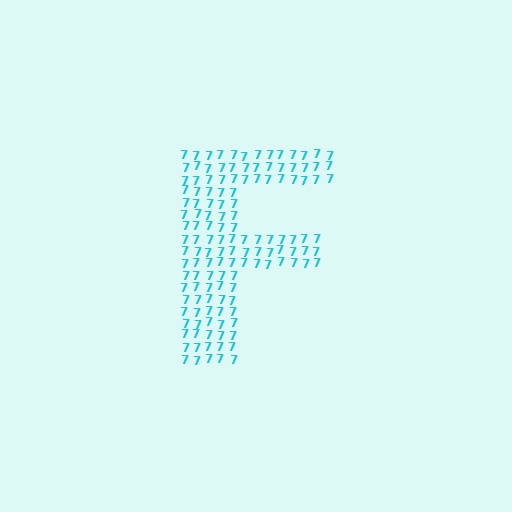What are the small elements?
The small elements are digit 7's.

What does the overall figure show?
The overall figure shows the letter F.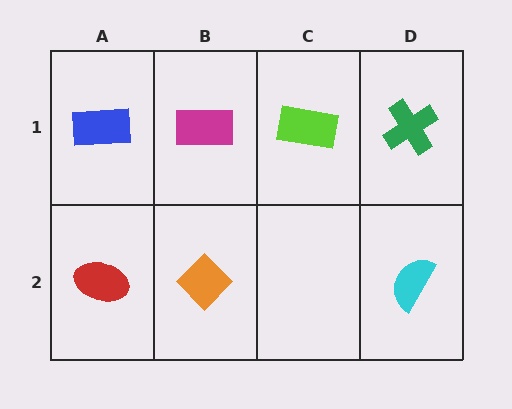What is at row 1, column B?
A magenta rectangle.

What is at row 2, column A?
A red ellipse.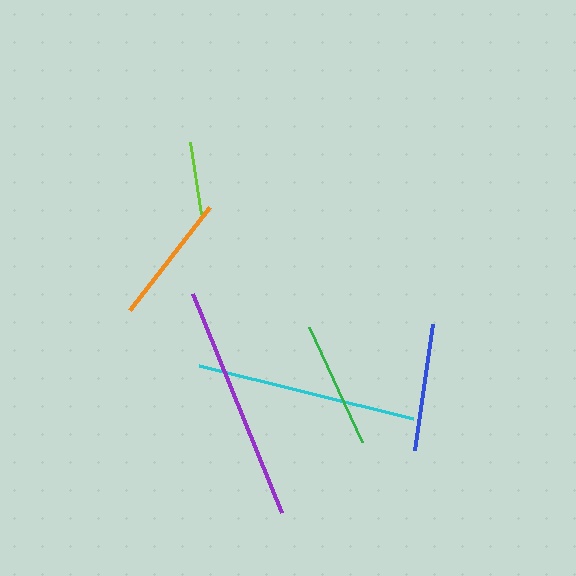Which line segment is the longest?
The purple line is the longest at approximately 236 pixels.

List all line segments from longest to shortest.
From longest to shortest: purple, cyan, orange, blue, green, lime.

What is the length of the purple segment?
The purple segment is approximately 236 pixels long.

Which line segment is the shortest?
The lime line is the shortest at approximately 73 pixels.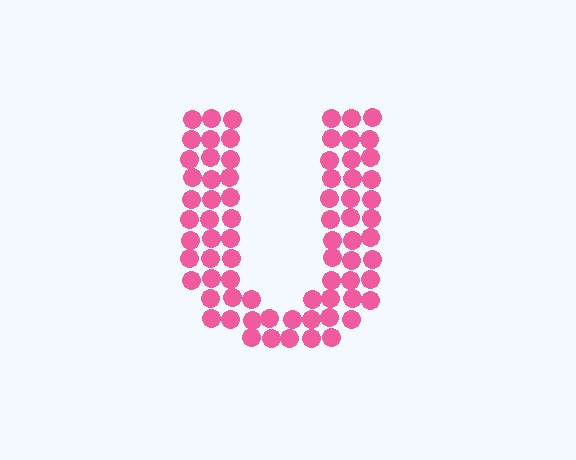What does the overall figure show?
The overall figure shows the letter U.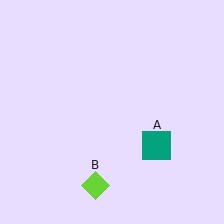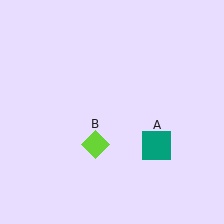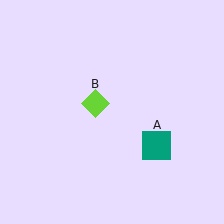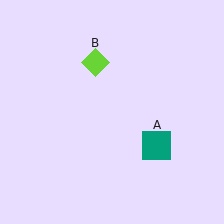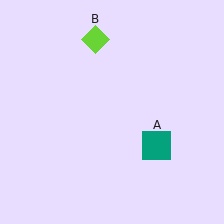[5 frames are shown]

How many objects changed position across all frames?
1 object changed position: lime diamond (object B).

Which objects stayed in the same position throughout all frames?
Teal square (object A) remained stationary.